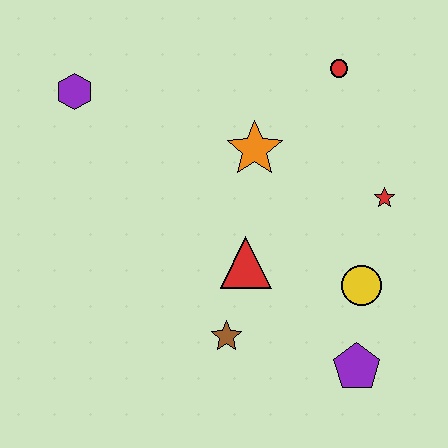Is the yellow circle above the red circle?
No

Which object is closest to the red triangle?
The brown star is closest to the red triangle.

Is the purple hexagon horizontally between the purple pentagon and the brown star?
No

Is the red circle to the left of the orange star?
No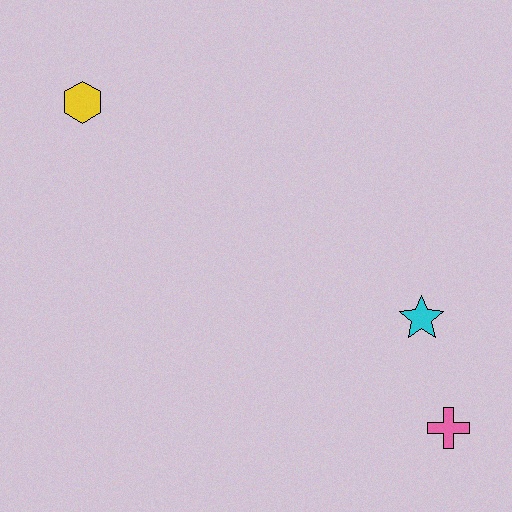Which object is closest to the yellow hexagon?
The cyan star is closest to the yellow hexagon.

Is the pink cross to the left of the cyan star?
No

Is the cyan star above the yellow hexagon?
No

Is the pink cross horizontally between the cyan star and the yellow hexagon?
No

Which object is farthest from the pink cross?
The yellow hexagon is farthest from the pink cross.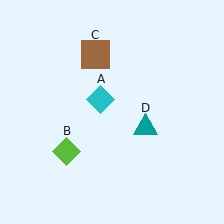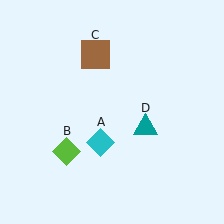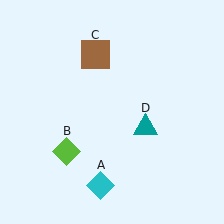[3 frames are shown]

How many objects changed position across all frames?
1 object changed position: cyan diamond (object A).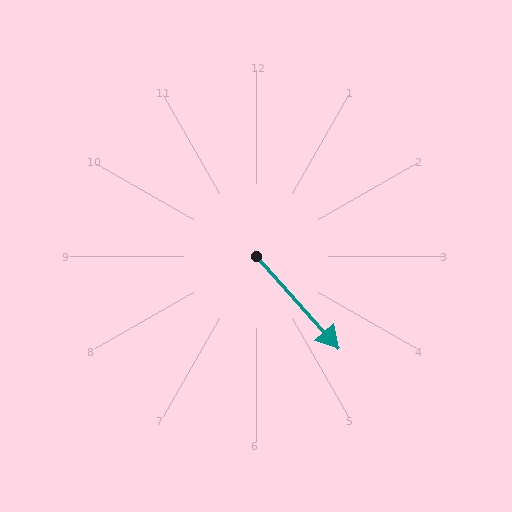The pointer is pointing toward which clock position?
Roughly 5 o'clock.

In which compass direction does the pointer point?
Southeast.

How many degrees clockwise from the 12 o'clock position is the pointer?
Approximately 138 degrees.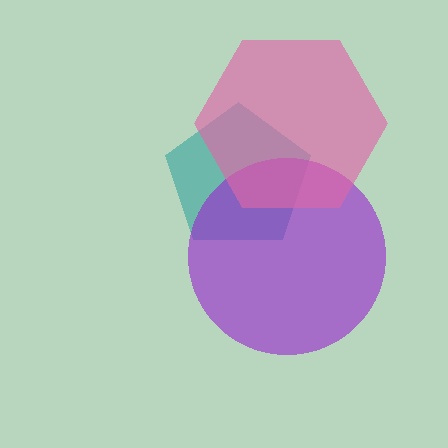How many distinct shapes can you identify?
There are 3 distinct shapes: a teal pentagon, a purple circle, a pink hexagon.